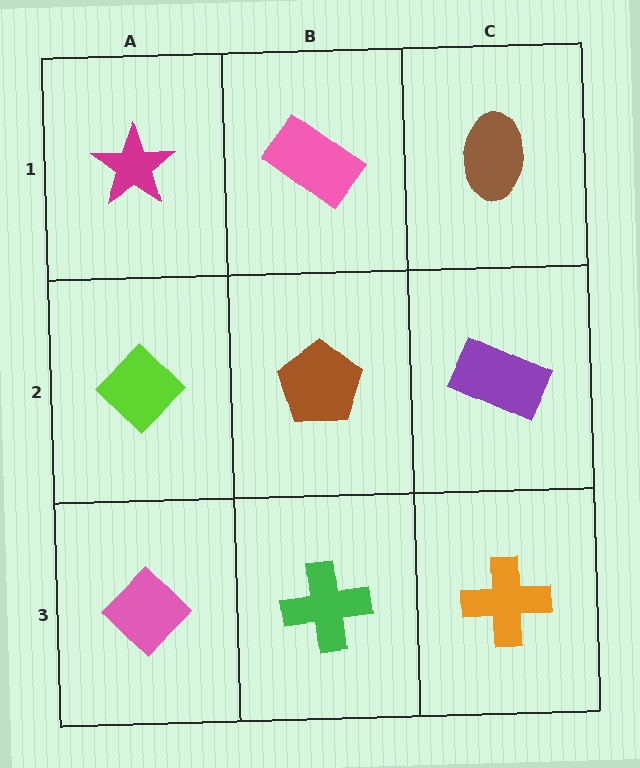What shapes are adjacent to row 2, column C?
A brown ellipse (row 1, column C), an orange cross (row 3, column C), a brown pentagon (row 2, column B).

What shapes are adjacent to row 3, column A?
A lime diamond (row 2, column A), a green cross (row 3, column B).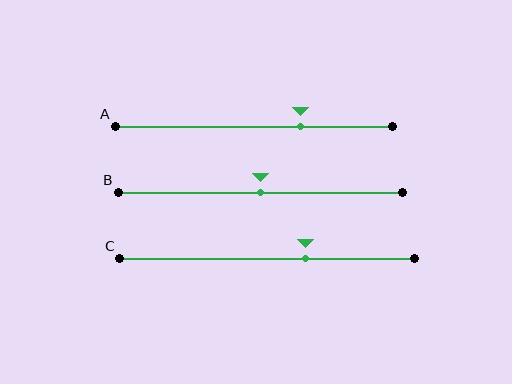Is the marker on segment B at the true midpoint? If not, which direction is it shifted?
Yes, the marker on segment B is at the true midpoint.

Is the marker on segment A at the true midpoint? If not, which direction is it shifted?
No, the marker on segment A is shifted to the right by about 17% of the segment length.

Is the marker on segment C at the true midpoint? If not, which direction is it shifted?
No, the marker on segment C is shifted to the right by about 13% of the segment length.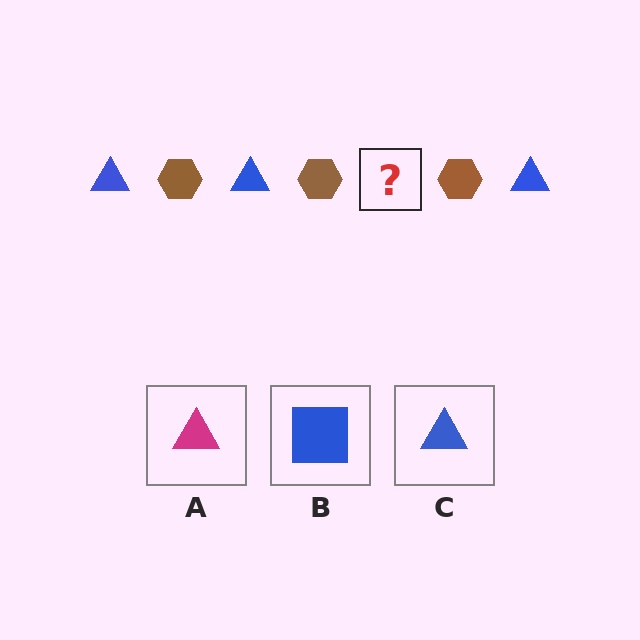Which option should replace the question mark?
Option C.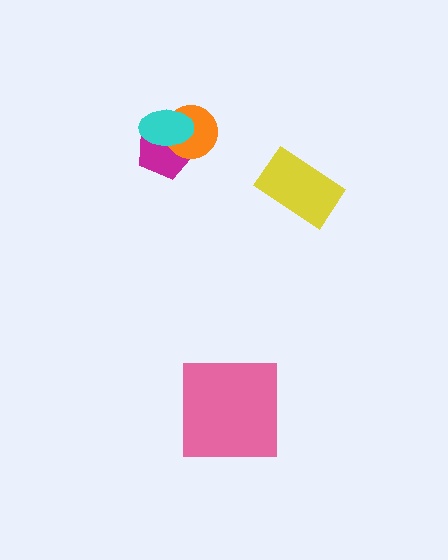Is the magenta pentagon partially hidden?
Yes, it is partially covered by another shape.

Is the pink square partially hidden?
No, no other shape covers it.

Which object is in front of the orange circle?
The cyan ellipse is in front of the orange circle.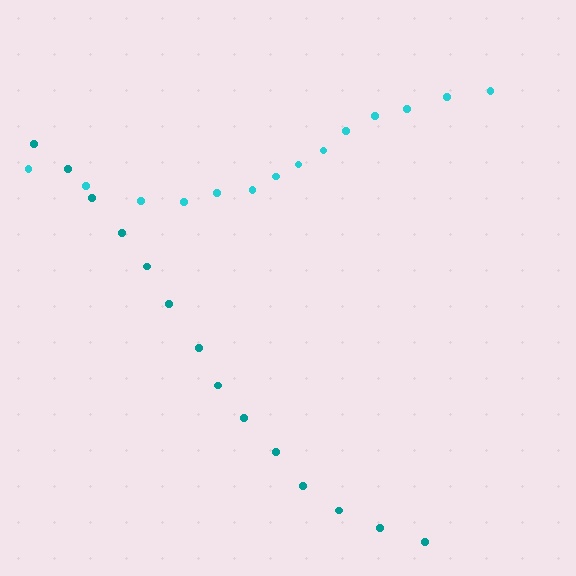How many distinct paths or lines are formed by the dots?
There are 2 distinct paths.